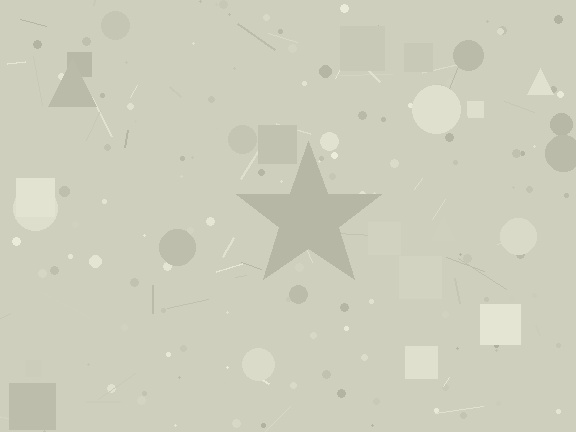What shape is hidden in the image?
A star is hidden in the image.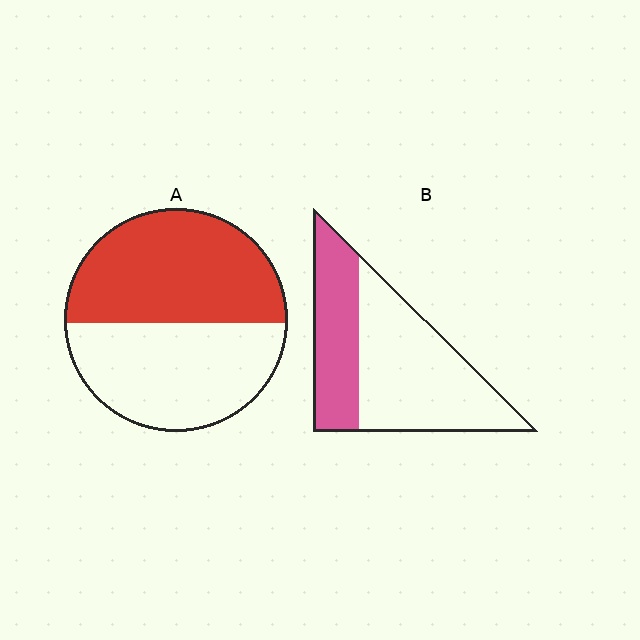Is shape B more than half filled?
No.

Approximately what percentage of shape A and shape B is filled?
A is approximately 50% and B is approximately 35%.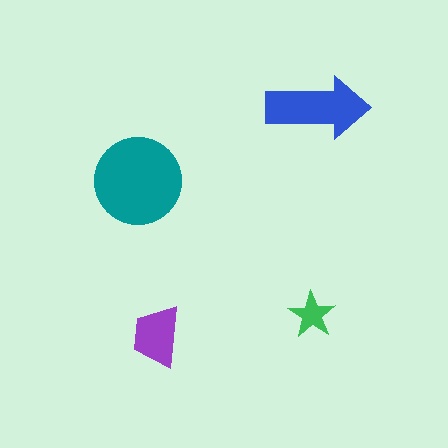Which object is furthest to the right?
The blue arrow is rightmost.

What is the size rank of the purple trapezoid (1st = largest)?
3rd.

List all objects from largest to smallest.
The teal circle, the blue arrow, the purple trapezoid, the green star.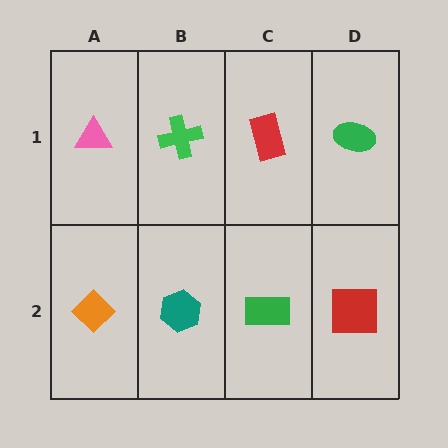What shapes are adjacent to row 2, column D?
A green ellipse (row 1, column D), a green rectangle (row 2, column C).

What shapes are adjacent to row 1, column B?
A teal hexagon (row 2, column B), a pink triangle (row 1, column A), a red rectangle (row 1, column C).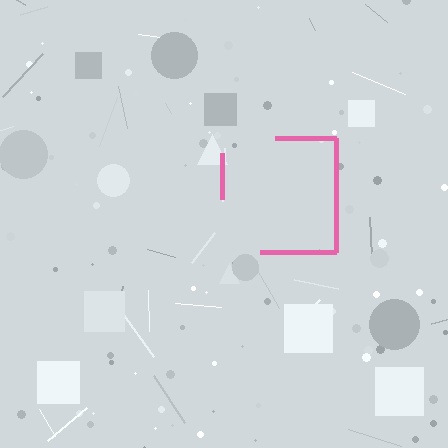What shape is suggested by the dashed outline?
The dashed outline suggests a square.